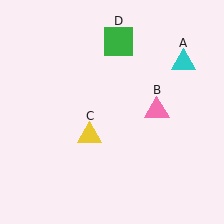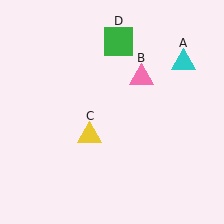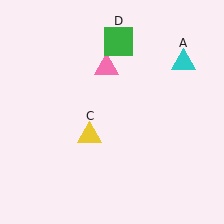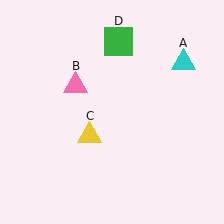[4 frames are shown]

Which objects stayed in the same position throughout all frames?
Cyan triangle (object A) and yellow triangle (object C) and green square (object D) remained stationary.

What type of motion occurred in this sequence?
The pink triangle (object B) rotated counterclockwise around the center of the scene.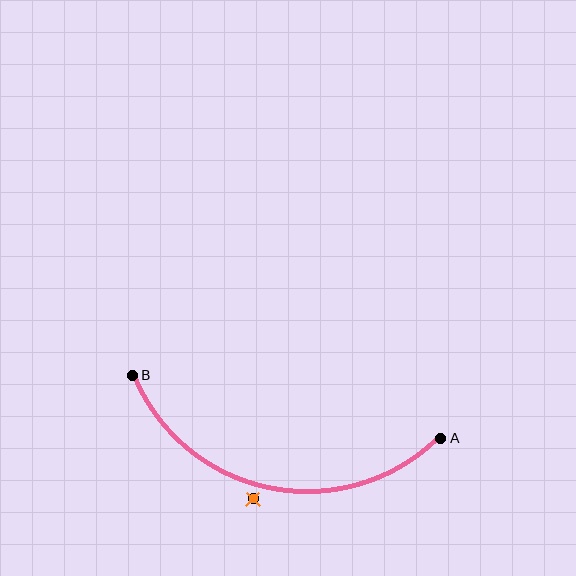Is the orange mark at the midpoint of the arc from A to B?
No — the orange mark does not lie on the arc at all. It sits slightly outside the curve.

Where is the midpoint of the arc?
The arc midpoint is the point on the curve farthest from the straight line joining A and B. It sits below that line.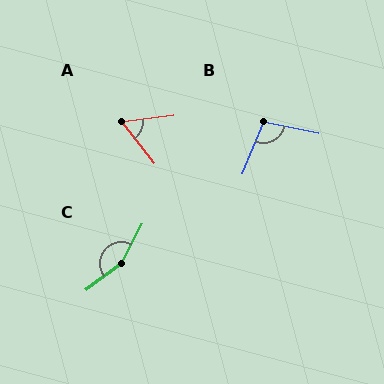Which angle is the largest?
C, at approximately 155 degrees.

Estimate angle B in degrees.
Approximately 100 degrees.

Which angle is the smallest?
A, at approximately 59 degrees.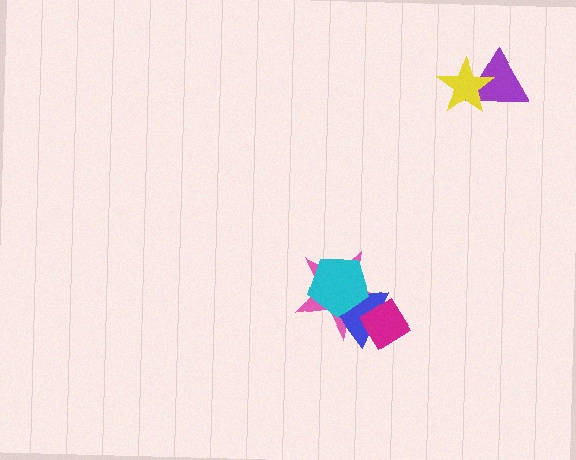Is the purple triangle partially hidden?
Yes, it is partially covered by another shape.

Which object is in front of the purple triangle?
The yellow star is in front of the purple triangle.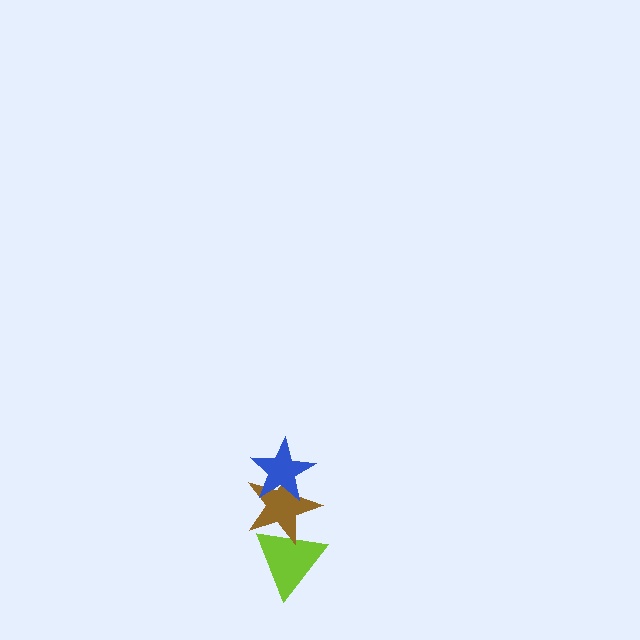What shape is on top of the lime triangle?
The brown star is on top of the lime triangle.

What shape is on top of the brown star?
The blue star is on top of the brown star.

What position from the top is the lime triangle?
The lime triangle is 3rd from the top.